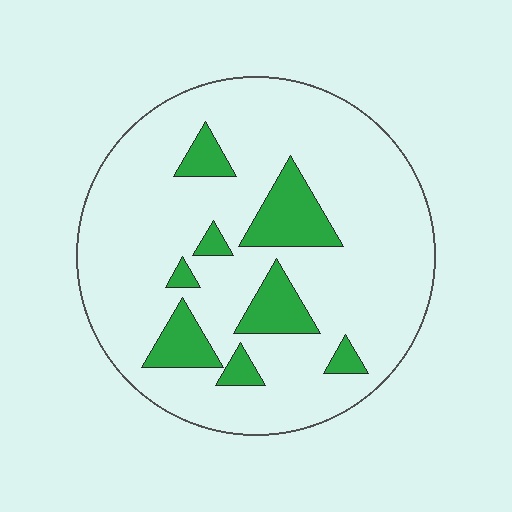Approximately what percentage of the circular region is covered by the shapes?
Approximately 15%.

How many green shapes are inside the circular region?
8.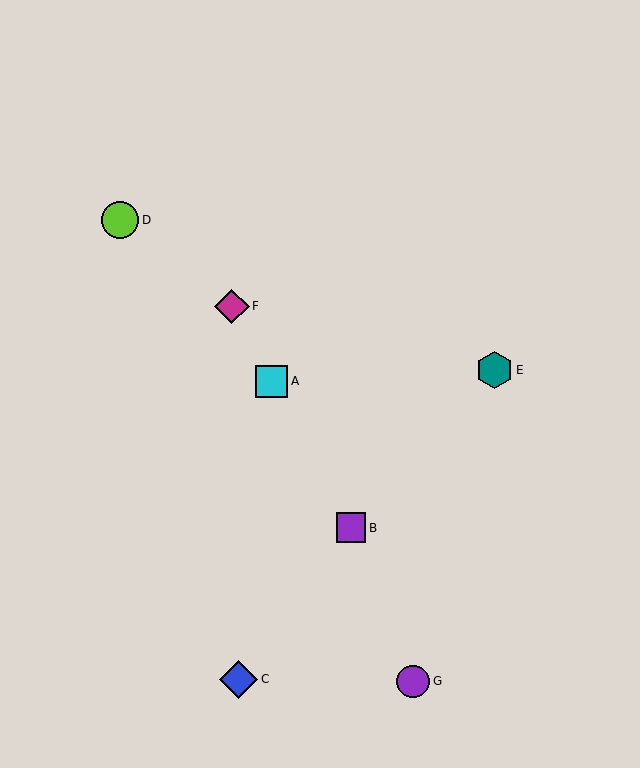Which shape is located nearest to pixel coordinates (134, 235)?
The lime circle (labeled D) at (120, 220) is nearest to that location.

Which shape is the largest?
The blue diamond (labeled C) is the largest.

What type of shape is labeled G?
Shape G is a purple circle.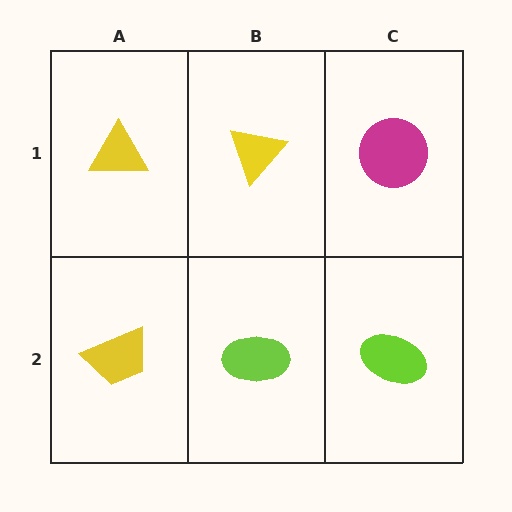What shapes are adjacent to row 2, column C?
A magenta circle (row 1, column C), a lime ellipse (row 2, column B).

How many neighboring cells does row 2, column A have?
2.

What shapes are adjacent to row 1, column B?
A lime ellipse (row 2, column B), a yellow triangle (row 1, column A), a magenta circle (row 1, column C).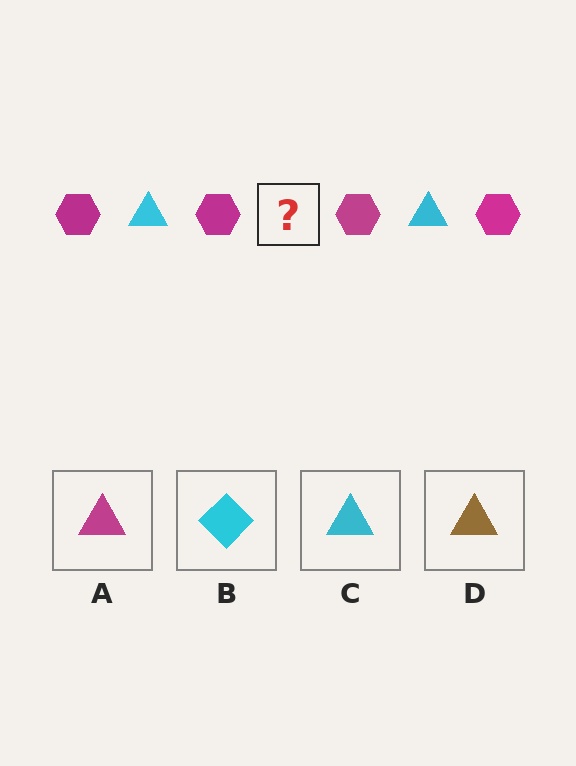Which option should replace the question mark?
Option C.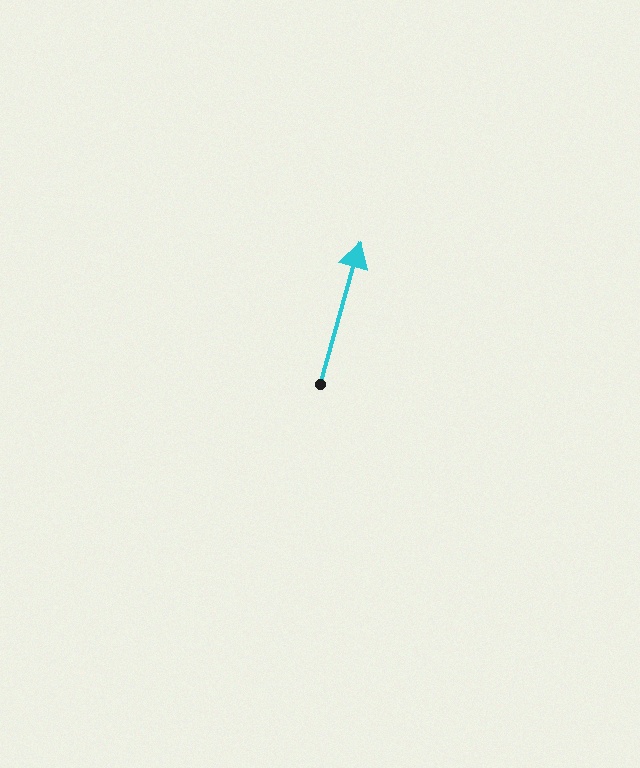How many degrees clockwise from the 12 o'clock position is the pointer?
Approximately 16 degrees.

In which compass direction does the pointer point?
North.